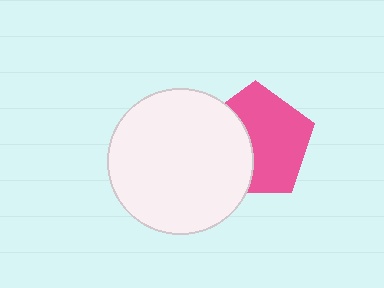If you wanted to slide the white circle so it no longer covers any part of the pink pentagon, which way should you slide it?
Slide it left — that is the most direct way to separate the two shapes.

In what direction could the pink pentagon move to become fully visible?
The pink pentagon could move right. That would shift it out from behind the white circle entirely.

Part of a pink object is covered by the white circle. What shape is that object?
It is a pentagon.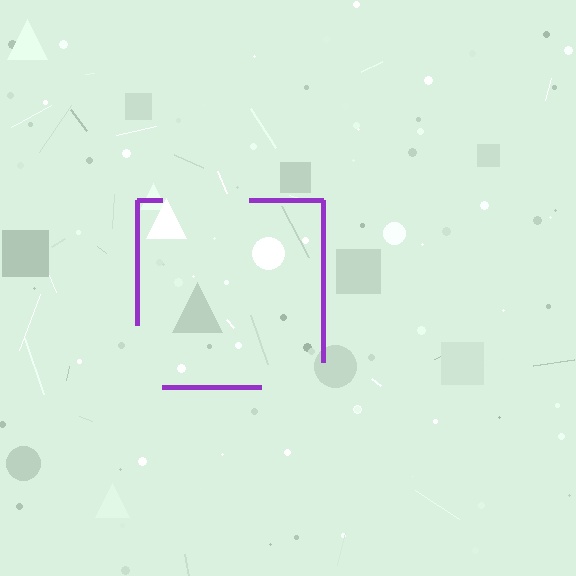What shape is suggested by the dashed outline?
The dashed outline suggests a square.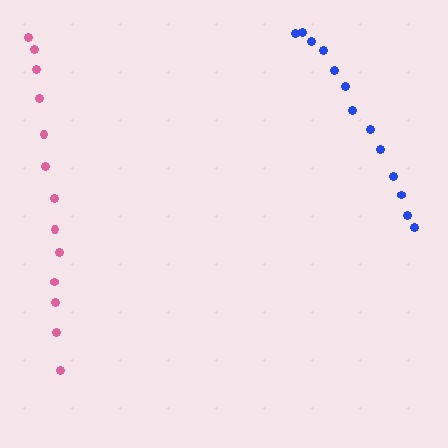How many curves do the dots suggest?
There are 2 distinct paths.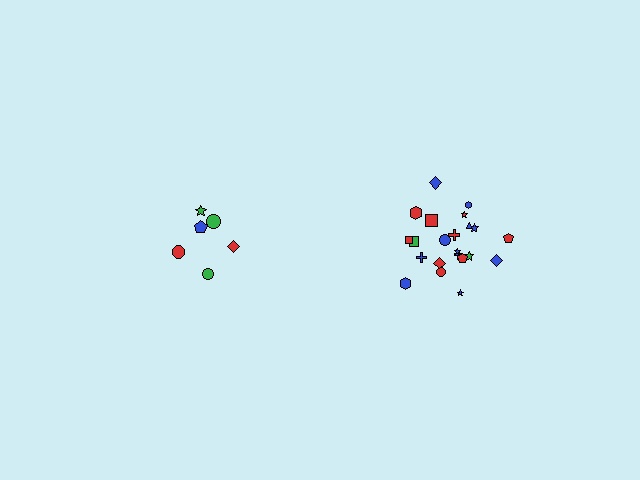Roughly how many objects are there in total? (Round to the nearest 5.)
Roughly 30 objects in total.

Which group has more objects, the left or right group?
The right group.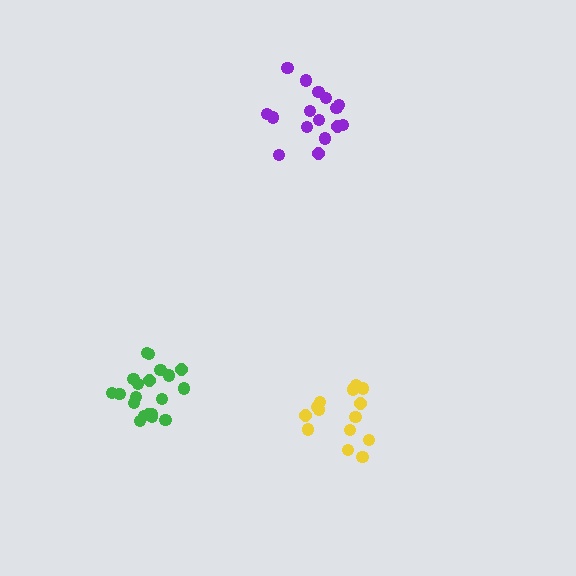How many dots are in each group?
Group 1: 20 dots, Group 2: 14 dots, Group 3: 16 dots (50 total).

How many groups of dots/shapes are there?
There are 3 groups.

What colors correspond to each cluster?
The clusters are colored: green, yellow, purple.